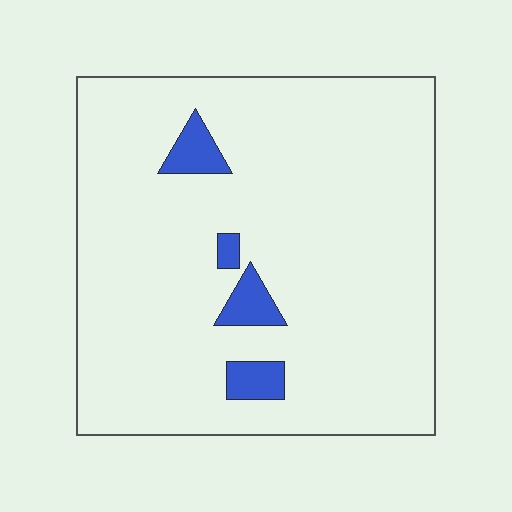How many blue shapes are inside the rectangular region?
4.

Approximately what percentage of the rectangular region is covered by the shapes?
Approximately 5%.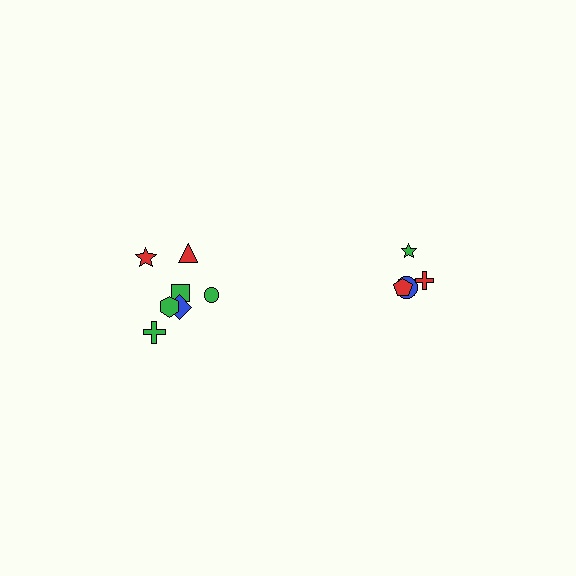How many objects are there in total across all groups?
There are 11 objects.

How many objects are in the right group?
There are 4 objects.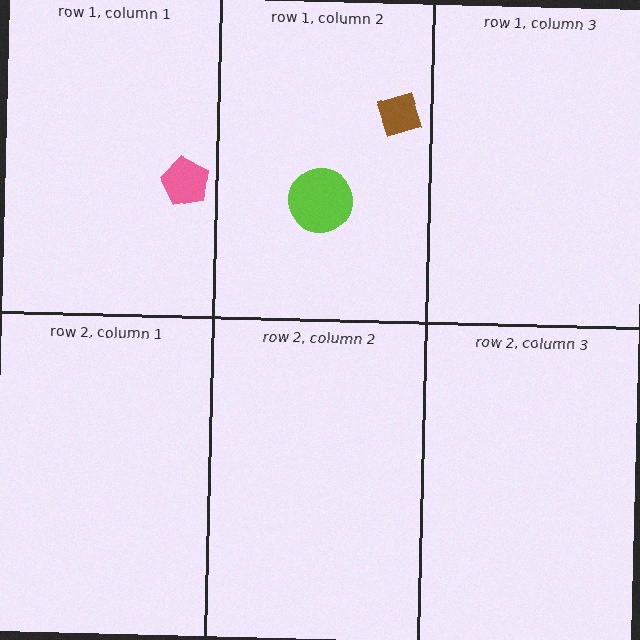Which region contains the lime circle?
The row 1, column 2 region.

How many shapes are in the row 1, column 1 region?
1.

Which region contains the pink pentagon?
The row 1, column 1 region.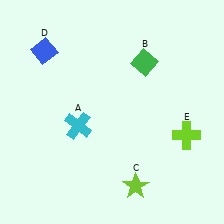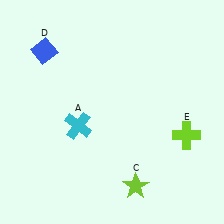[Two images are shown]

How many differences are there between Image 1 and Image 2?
There is 1 difference between the two images.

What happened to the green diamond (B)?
The green diamond (B) was removed in Image 2. It was in the top-right area of Image 1.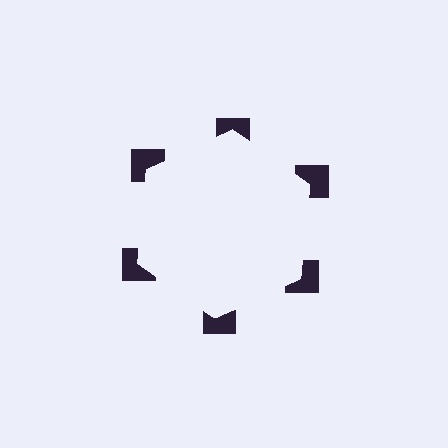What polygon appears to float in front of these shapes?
An illusory hexagon — its edges are inferred from the aligned wedge cuts in the notched squares, not physically drawn.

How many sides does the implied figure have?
6 sides.